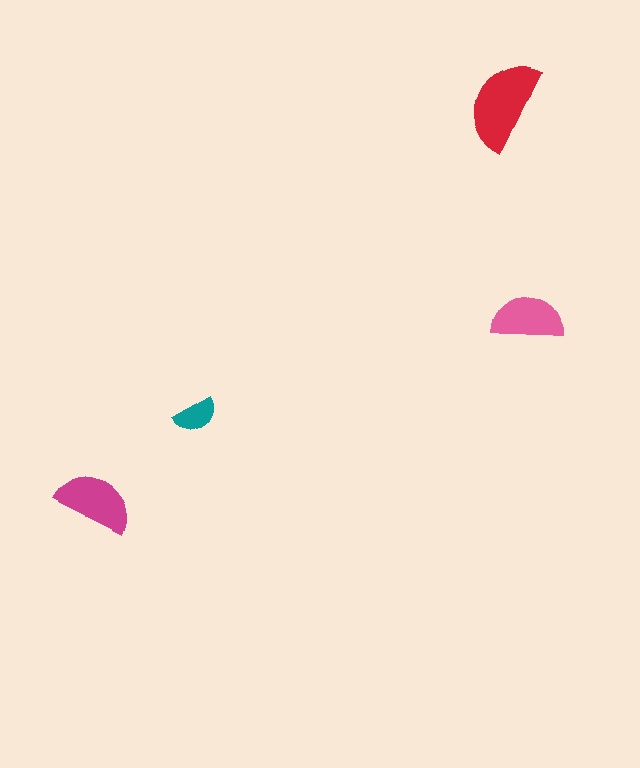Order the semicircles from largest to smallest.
the red one, the magenta one, the pink one, the teal one.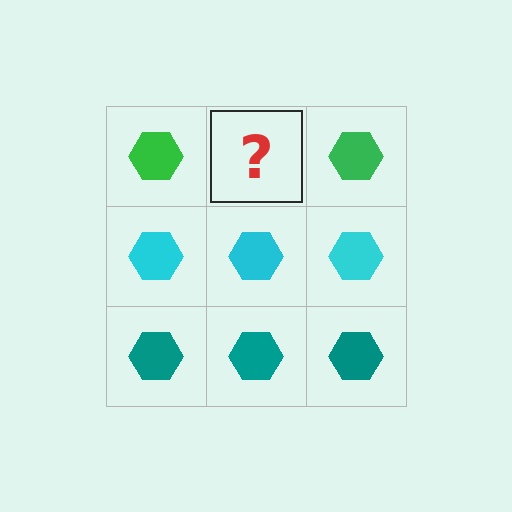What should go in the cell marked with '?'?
The missing cell should contain a green hexagon.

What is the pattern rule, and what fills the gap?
The rule is that each row has a consistent color. The gap should be filled with a green hexagon.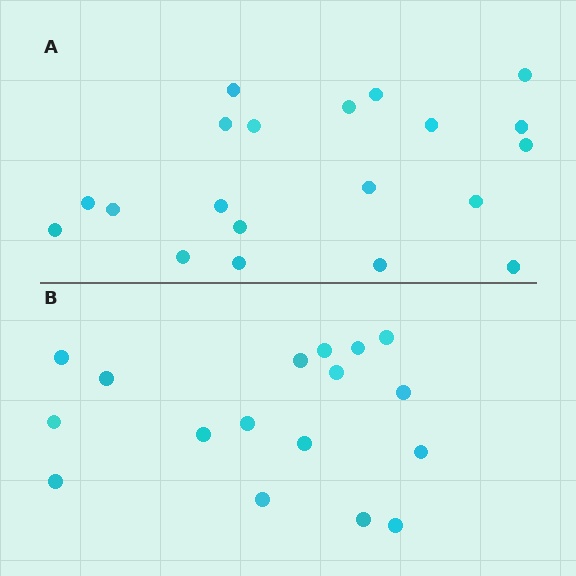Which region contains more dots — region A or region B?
Region A (the top region) has more dots.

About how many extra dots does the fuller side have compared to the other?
Region A has just a few more — roughly 2 or 3 more dots than region B.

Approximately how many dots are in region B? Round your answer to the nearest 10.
About 20 dots. (The exact count is 17, which rounds to 20.)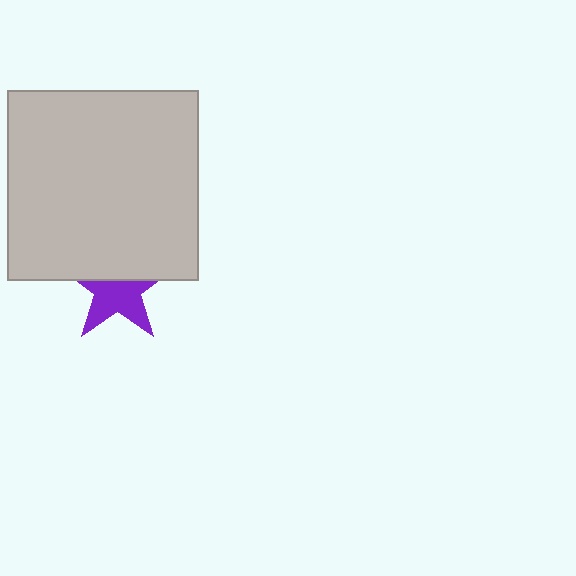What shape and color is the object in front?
The object in front is a light gray square.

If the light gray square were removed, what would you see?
You would see the complete purple star.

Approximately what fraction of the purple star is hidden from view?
Roughly 45% of the purple star is hidden behind the light gray square.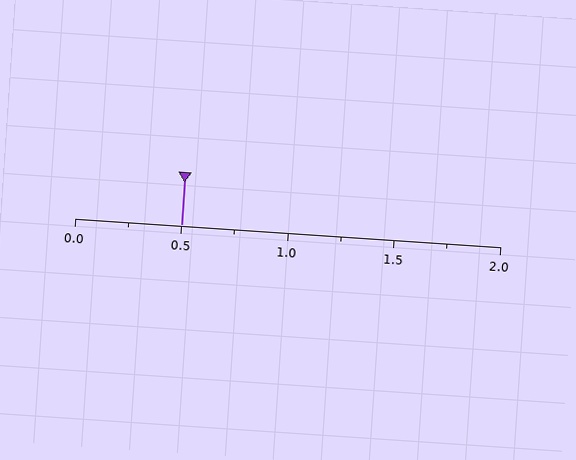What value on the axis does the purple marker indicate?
The marker indicates approximately 0.5.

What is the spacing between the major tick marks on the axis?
The major ticks are spaced 0.5 apart.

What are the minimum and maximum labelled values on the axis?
The axis runs from 0.0 to 2.0.